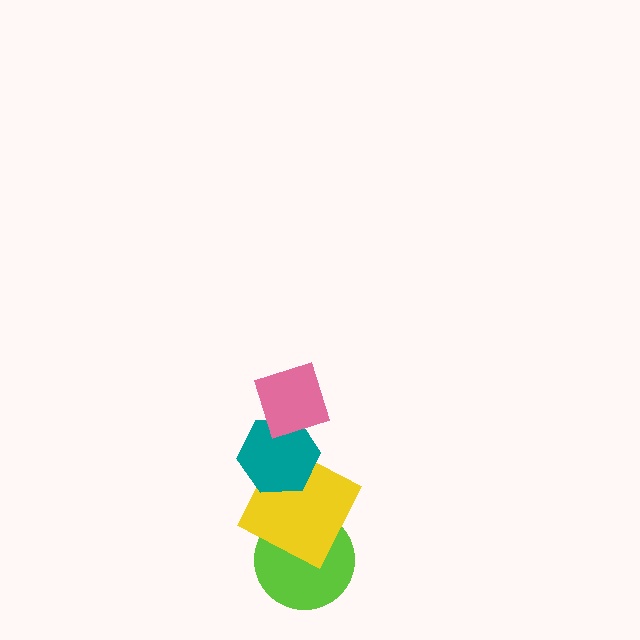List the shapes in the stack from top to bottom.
From top to bottom: the pink diamond, the teal hexagon, the yellow square, the lime circle.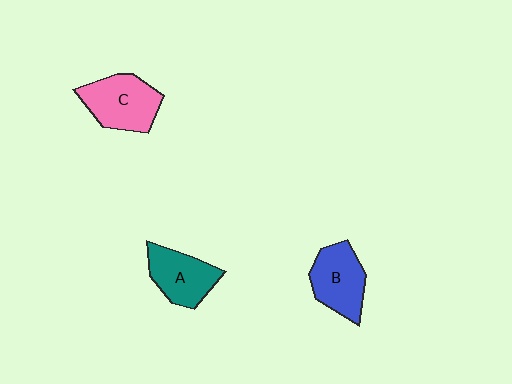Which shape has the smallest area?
Shape A (teal).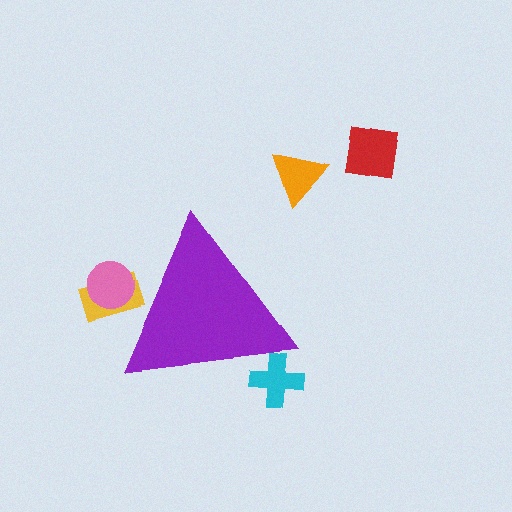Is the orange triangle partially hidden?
No, the orange triangle is fully visible.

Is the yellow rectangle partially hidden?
Yes, the yellow rectangle is partially hidden behind the purple triangle.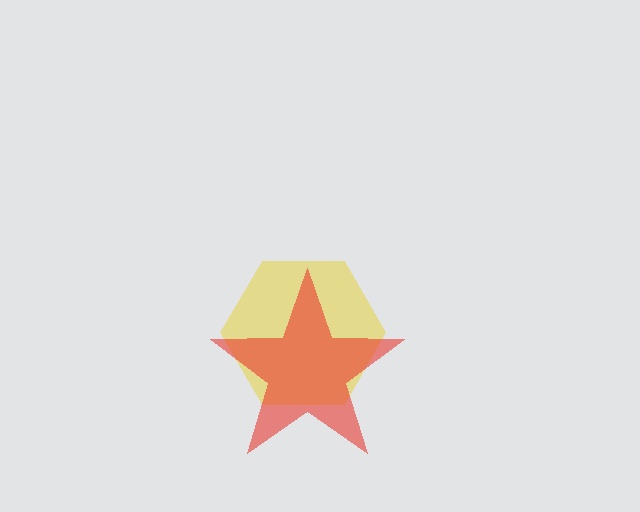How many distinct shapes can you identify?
There are 2 distinct shapes: a yellow hexagon, a red star.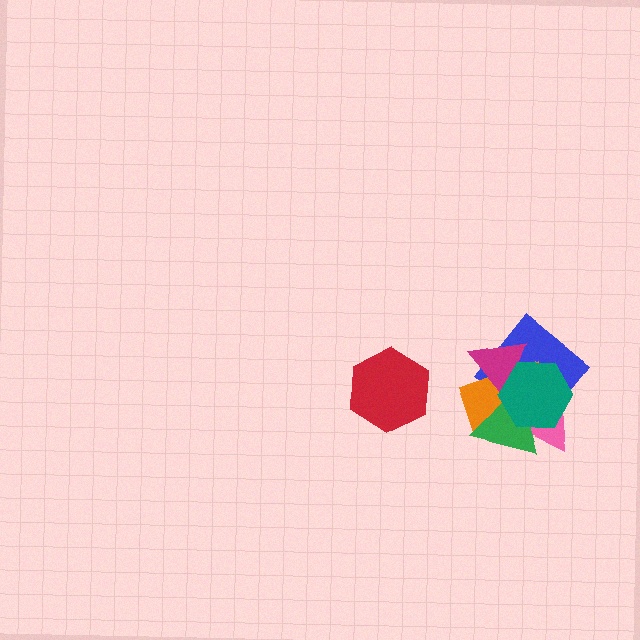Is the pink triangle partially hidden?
Yes, it is partially covered by another shape.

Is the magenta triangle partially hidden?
Yes, it is partially covered by another shape.